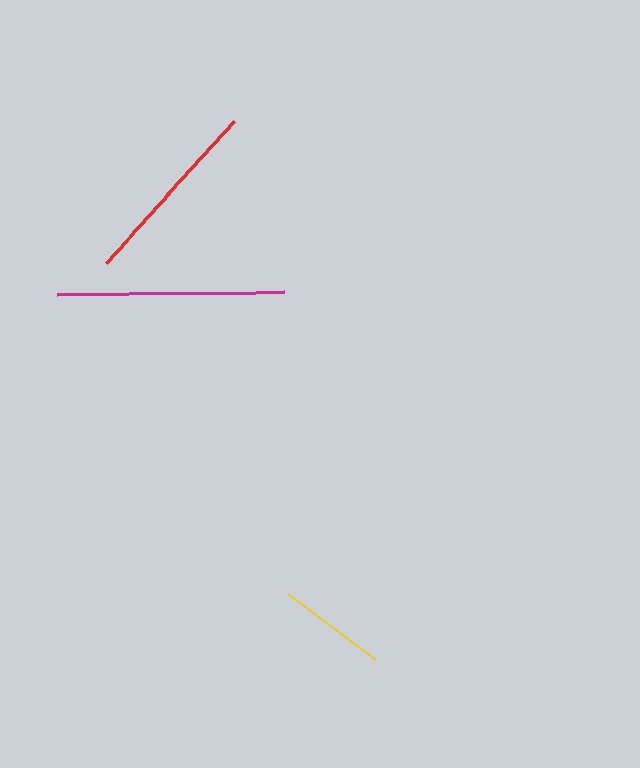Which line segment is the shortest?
The yellow line is the shortest at approximately 110 pixels.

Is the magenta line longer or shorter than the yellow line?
The magenta line is longer than the yellow line.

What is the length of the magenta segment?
The magenta segment is approximately 227 pixels long.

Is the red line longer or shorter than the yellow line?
The red line is longer than the yellow line.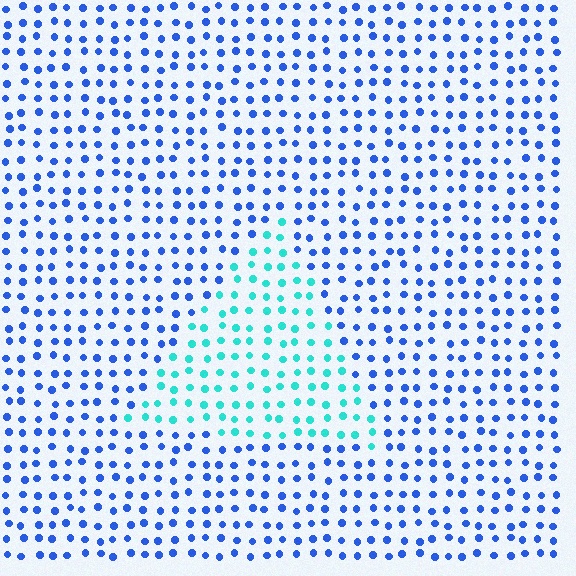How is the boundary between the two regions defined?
The boundary is defined purely by a slight shift in hue (about 49 degrees). Spacing, size, and orientation are identical on both sides.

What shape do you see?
I see a triangle.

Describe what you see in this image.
The image is filled with small blue elements in a uniform arrangement. A triangle-shaped region is visible where the elements are tinted to a slightly different hue, forming a subtle color boundary.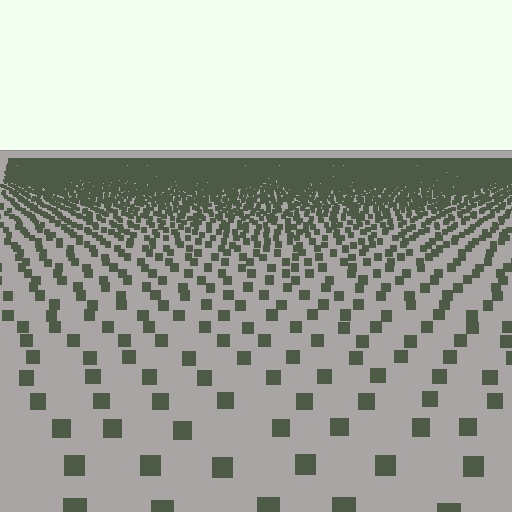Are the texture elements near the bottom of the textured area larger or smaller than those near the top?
Larger. Near the bottom, elements are closer to the viewer and appear at a bigger on-screen size.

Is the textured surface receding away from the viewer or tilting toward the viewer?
The surface is receding away from the viewer. Texture elements get smaller and denser toward the top.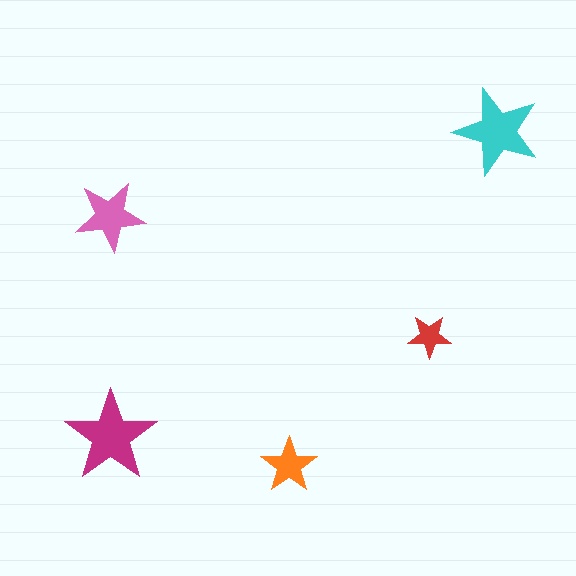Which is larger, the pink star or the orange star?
The pink one.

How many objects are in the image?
There are 5 objects in the image.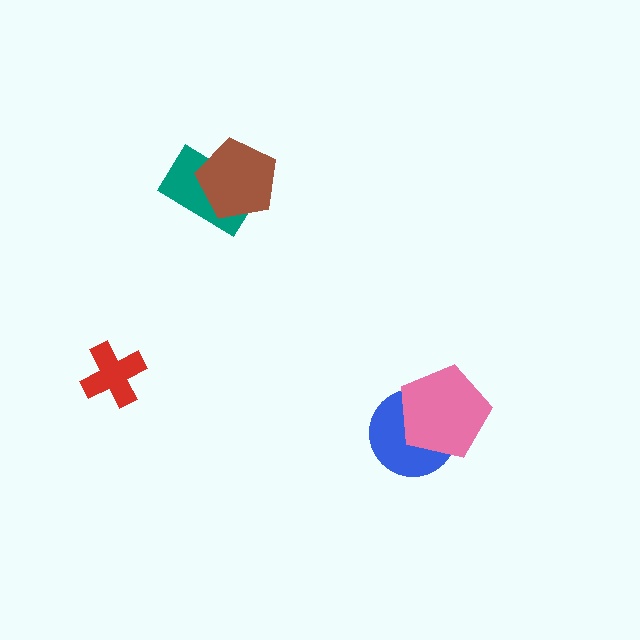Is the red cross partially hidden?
No, no other shape covers it.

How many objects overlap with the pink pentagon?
1 object overlaps with the pink pentagon.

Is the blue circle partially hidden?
Yes, it is partially covered by another shape.